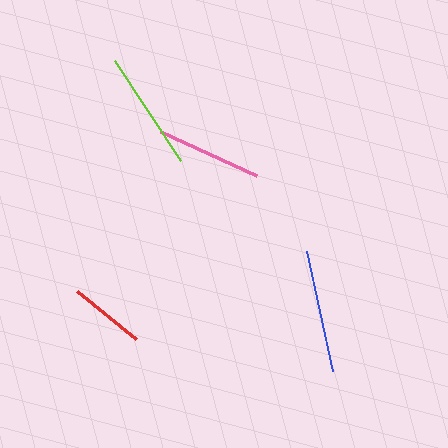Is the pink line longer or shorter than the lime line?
The lime line is longer than the pink line.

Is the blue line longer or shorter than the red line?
The blue line is longer than the red line.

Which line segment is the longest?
The blue line is the longest at approximately 122 pixels.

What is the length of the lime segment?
The lime segment is approximately 119 pixels long.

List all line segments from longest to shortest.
From longest to shortest: blue, lime, pink, red.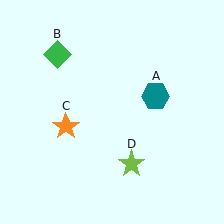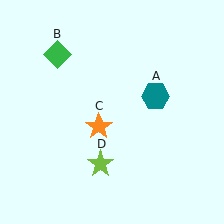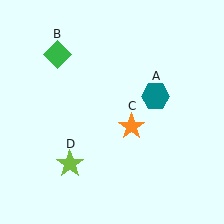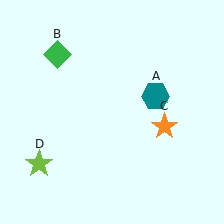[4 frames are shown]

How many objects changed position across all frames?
2 objects changed position: orange star (object C), lime star (object D).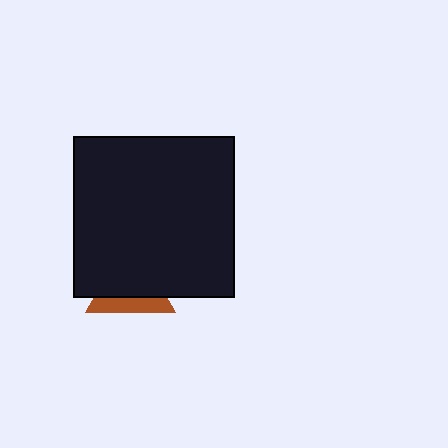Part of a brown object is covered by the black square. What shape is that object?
It is a triangle.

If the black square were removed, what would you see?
You would see the complete brown triangle.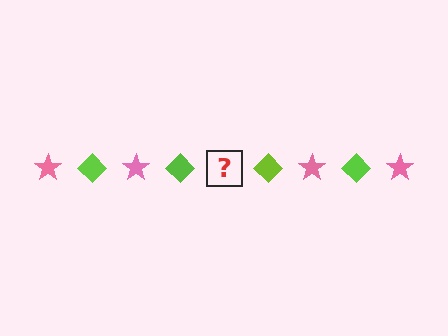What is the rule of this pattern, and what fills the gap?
The rule is that the pattern alternates between pink star and lime diamond. The gap should be filled with a pink star.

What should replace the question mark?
The question mark should be replaced with a pink star.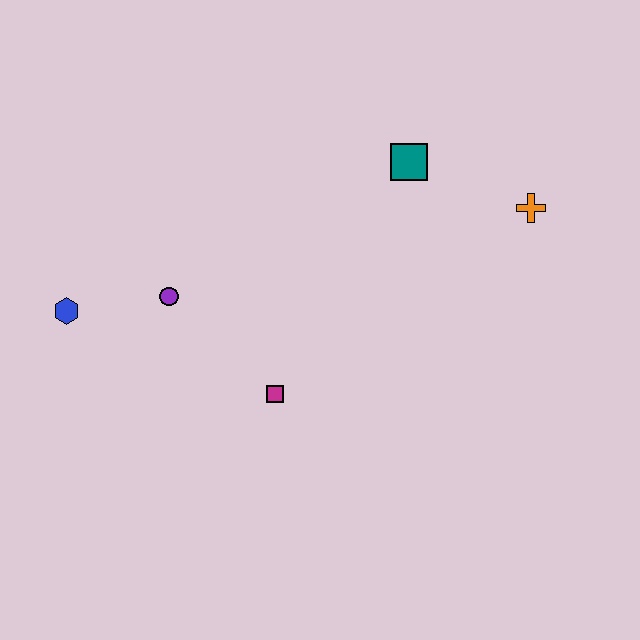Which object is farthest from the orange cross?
The blue hexagon is farthest from the orange cross.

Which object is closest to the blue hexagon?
The purple circle is closest to the blue hexagon.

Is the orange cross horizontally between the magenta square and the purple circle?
No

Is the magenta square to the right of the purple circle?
Yes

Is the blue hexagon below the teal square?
Yes